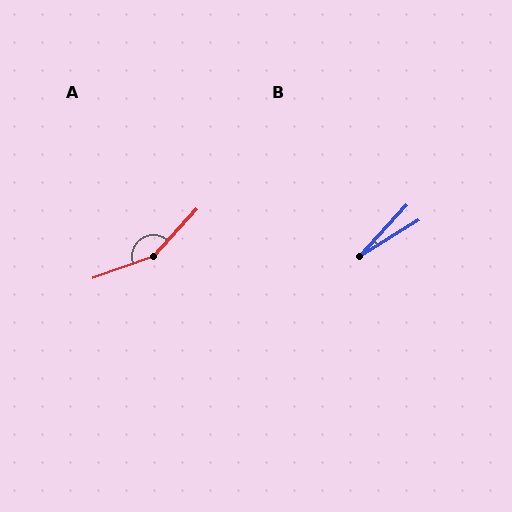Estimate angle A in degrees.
Approximately 152 degrees.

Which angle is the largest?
A, at approximately 152 degrees.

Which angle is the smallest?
B, at approximately 16 degrees.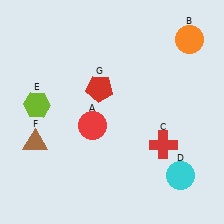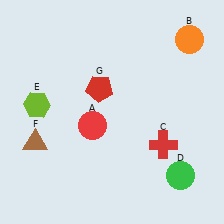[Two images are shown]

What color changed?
The circle (D) changed from cyan in Image 1 to green in Image 2.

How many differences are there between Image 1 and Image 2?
There is 1 difference between the two images.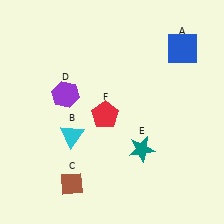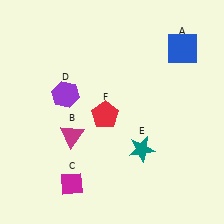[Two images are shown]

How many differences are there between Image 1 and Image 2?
There are 2 differences between the two images.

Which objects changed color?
B changed from cyan to magenta. C changed from brown to magenta.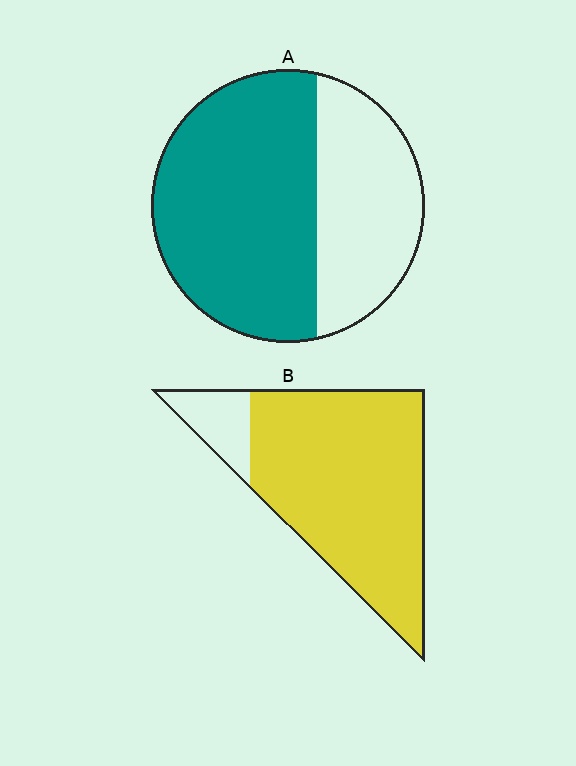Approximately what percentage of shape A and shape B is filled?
A is approximately 65% and B is approximately 85%.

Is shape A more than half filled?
Yes.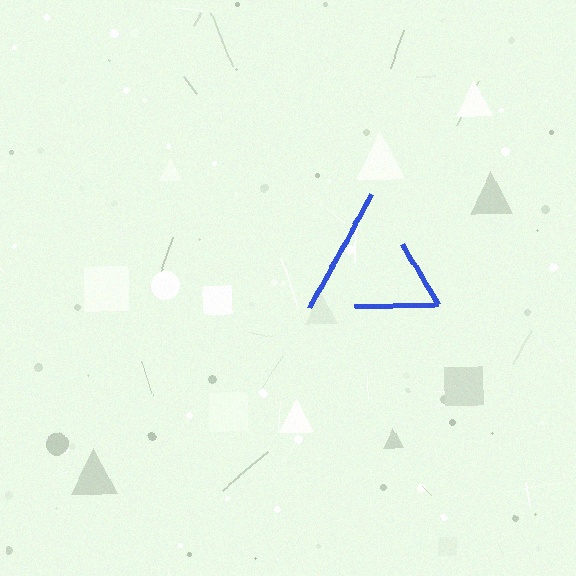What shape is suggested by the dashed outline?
The dashed outline suggests a triangle.